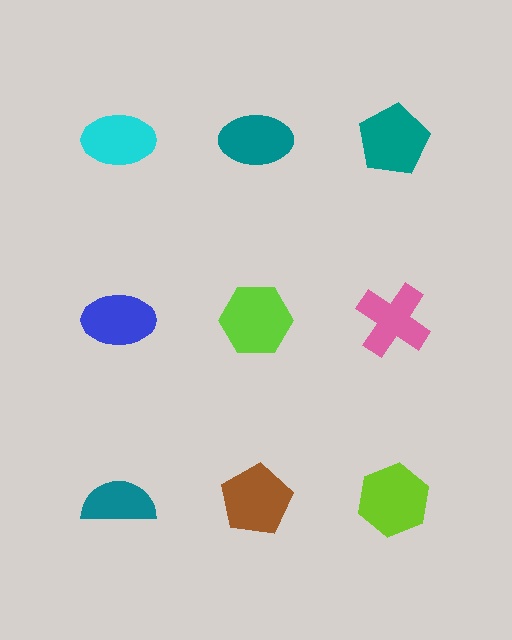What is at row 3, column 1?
A teal semicircle.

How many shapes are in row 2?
3 shapes.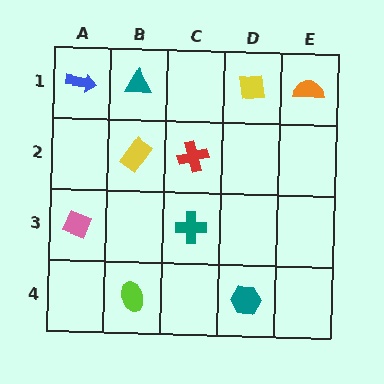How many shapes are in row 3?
2 shapes.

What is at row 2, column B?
A yellow rectangle.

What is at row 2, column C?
A red cross.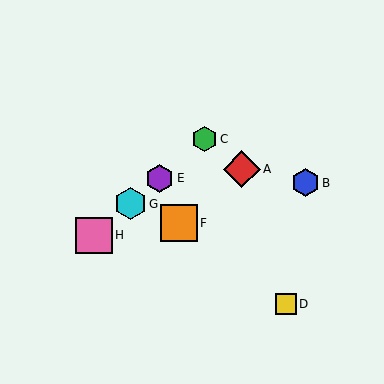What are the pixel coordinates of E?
Object E is at (159, 178).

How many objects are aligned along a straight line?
4 objects (C, E, G, H) are aligned along a straight line.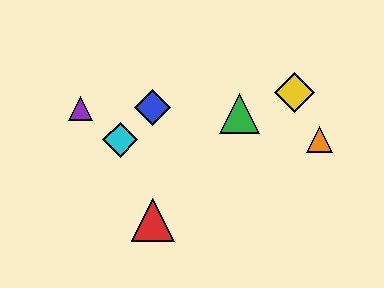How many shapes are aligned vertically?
2 shapes (the red triangle, the blue diamond) are aligned vertically.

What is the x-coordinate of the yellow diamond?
The yellow diamond is at x≈295.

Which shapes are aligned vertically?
The red triangle, the blue diamond are aligned vertically.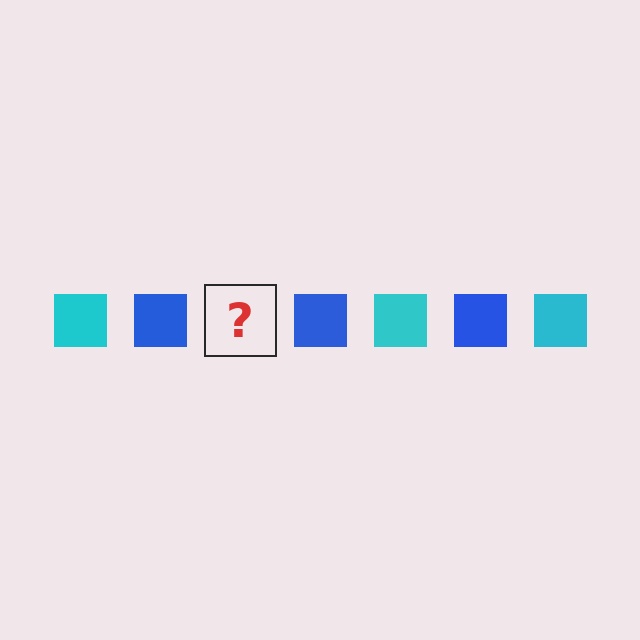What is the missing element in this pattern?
The missing element is a cyan square.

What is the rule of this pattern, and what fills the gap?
The rule is that the pattern cycles through cyan, blue squares. The gap should be filled with a cyan square.